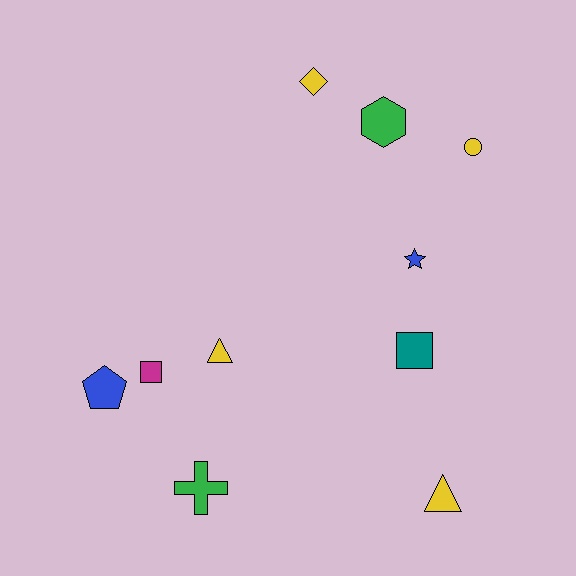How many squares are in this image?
There are 2 squares.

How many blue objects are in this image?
There are 2 blue objects.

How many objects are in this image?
There are 10 objects.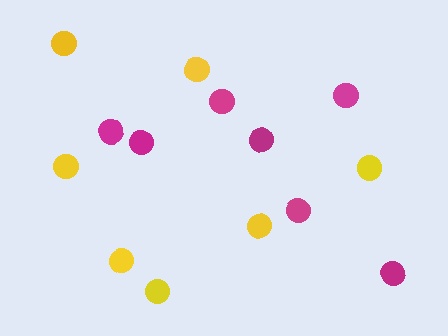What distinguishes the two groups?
There are 2 groups: one group of magenta circles (7) and one group of yellow circles (7).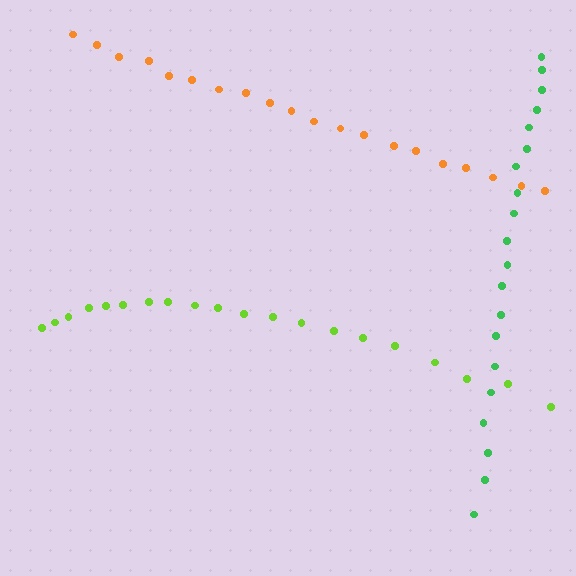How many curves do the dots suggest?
There are 3 distinct paths.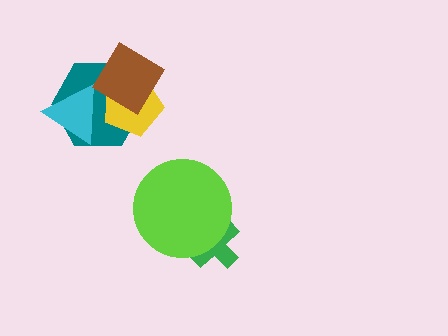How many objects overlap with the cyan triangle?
3 objects overlap with the cyan triangle.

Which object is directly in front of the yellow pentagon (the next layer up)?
The cyan triangle is directly in front of the yellow pentagon.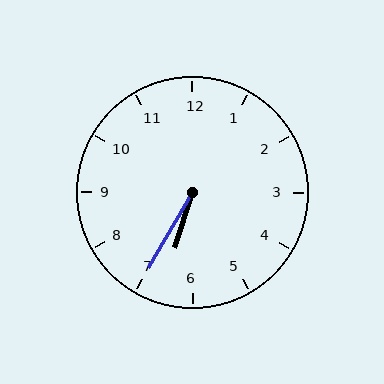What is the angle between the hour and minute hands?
Approximately 12 degrees.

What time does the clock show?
6:35.